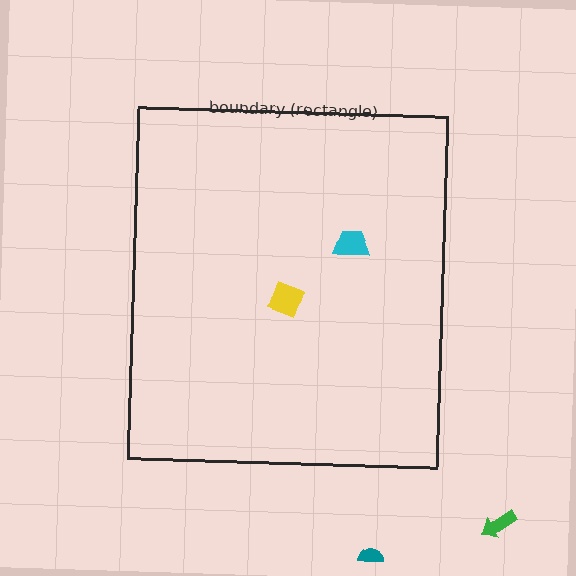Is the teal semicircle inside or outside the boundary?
Outside.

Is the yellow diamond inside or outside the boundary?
Inside.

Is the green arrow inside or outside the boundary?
Outside.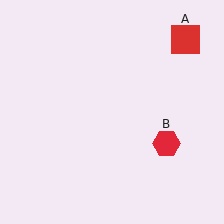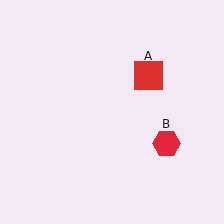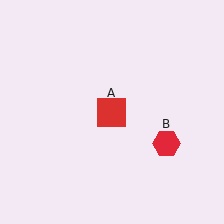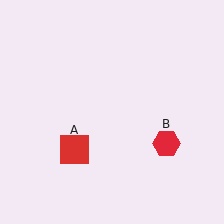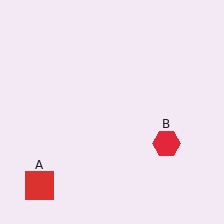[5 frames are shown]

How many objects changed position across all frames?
1 object changed position: red square (object A).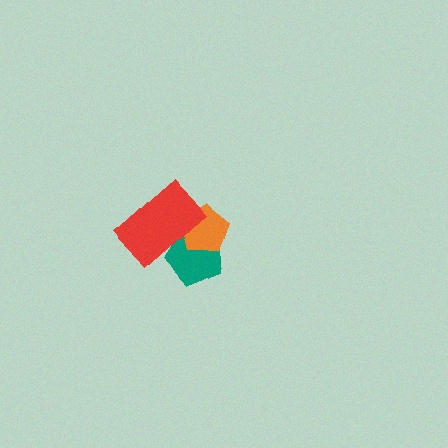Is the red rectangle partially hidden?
No, no other shape covers it.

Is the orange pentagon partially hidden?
Yes, it is partially covered by another shape.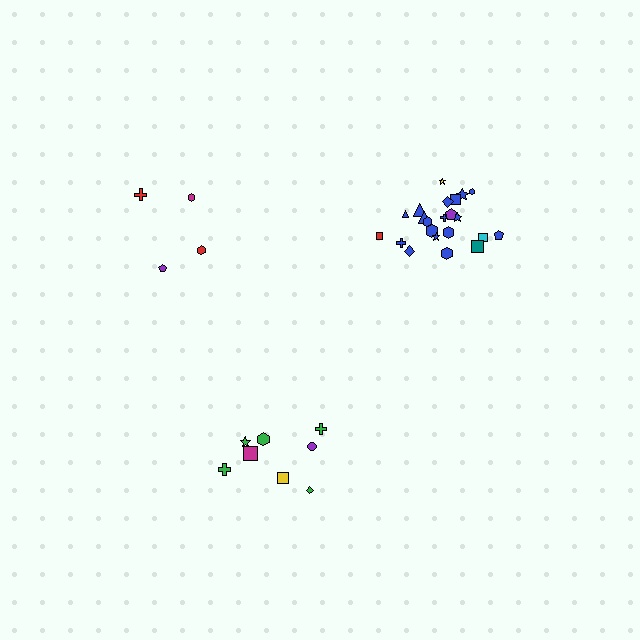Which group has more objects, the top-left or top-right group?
The top-right group.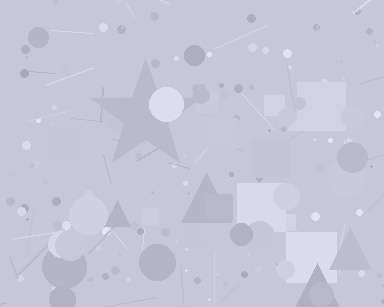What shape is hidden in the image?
A star is hidden in the image.